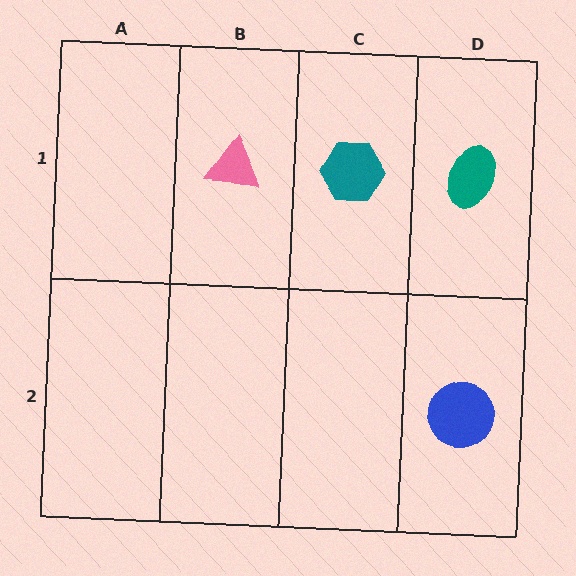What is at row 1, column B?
A pink triangle.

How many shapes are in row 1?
3 shapes.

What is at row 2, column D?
A blue circle.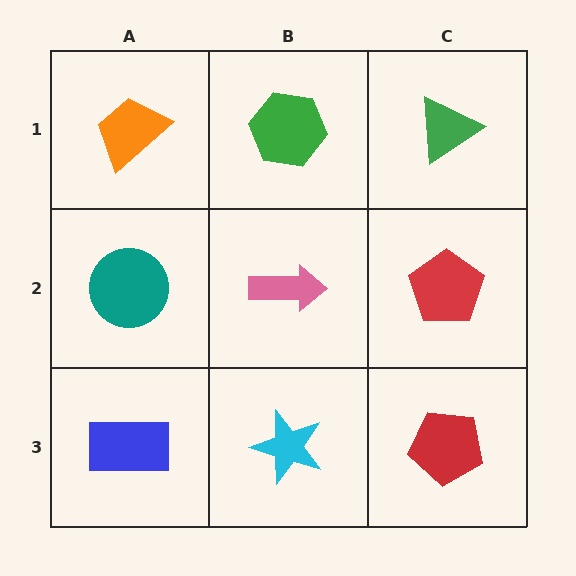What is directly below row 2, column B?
A cyan star.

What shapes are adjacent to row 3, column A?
A teal circle (row 2, column A), a cyan star (row 3, column B).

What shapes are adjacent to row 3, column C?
A red pentagon (row 2, column C), a cyan star (row 3, column B).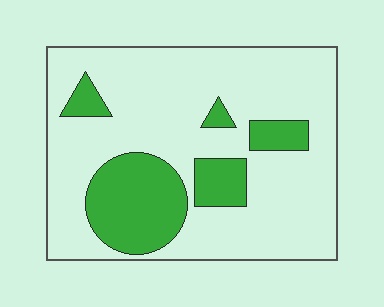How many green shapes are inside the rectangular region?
5.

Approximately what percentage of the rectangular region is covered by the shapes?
Approximately 25%.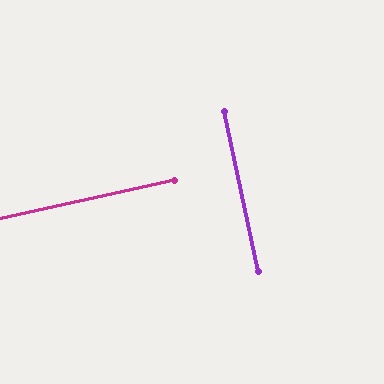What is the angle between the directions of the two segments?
Approximately 90 degrees.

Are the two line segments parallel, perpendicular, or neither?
Perpendicular — they meet at approximately 90°.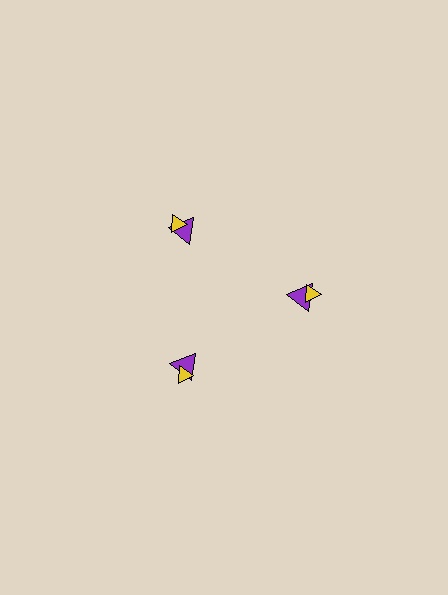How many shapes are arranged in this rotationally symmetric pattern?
There are 6 shapes, arranged in 3 groups of 2.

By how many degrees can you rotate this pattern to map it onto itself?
The pattern maps onto itself every 120 degrees of rotation.